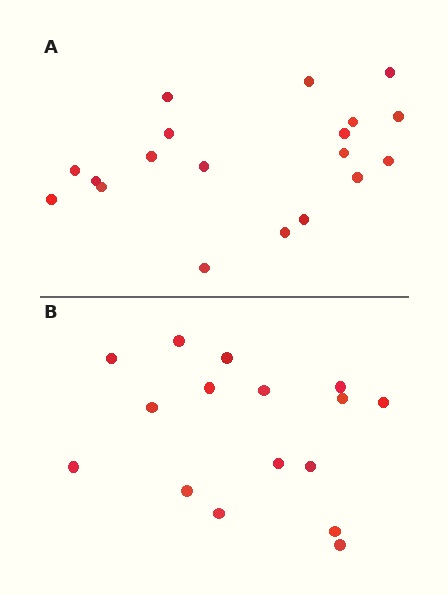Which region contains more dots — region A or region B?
Region A (the top region) has more dots.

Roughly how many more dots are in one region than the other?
Region A has just a few more — roughly 2 or 3 more dots than region B.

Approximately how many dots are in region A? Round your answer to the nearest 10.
About 20 dots. (The exact count is 19, which rounds to 20.)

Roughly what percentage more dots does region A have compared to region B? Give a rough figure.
About 20% more.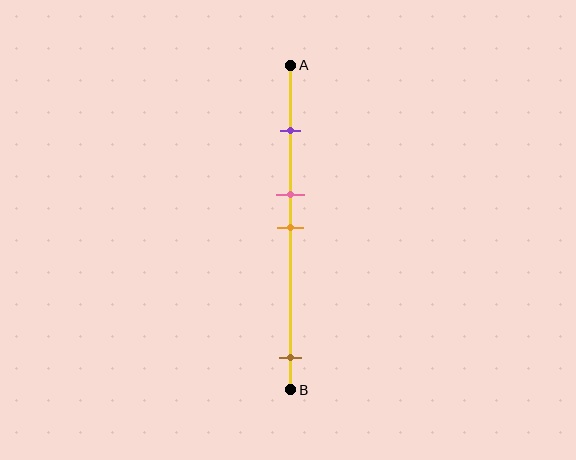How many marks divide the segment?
There are 4 marks dividing the segment.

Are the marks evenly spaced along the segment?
No, the marks are not evenly spaced.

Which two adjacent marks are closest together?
The pink and orange marks are the closest adjacent pair.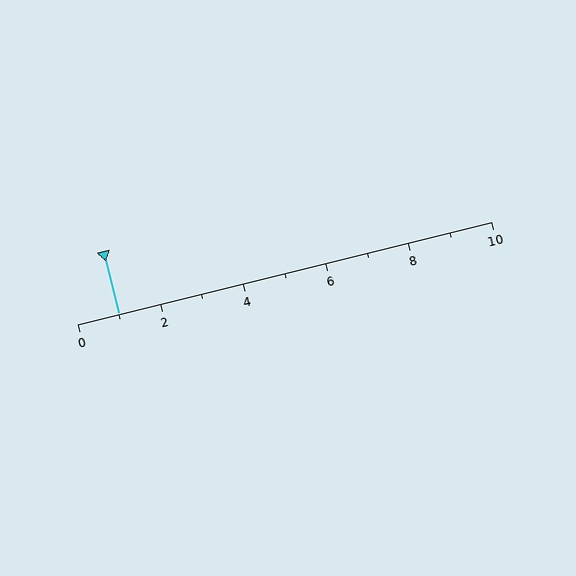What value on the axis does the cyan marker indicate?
The marker indicates approximately 1.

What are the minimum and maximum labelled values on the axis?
The axis runs from 0 to 10.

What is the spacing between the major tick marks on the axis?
The major ticks are spaced 2 apart.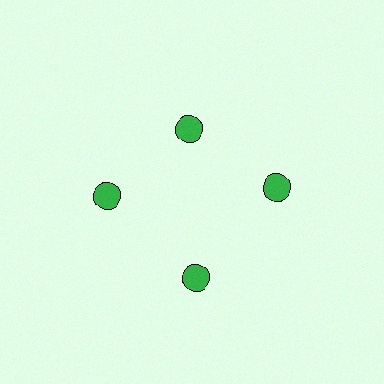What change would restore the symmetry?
The symmetry would be restored by moving it outward, back onto the ring so that all 4 circles sit at equal angles and equal distance from the center.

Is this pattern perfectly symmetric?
No. The 4 green circles are arranged in a ring, but one element near the 12 o'clock position is pulled inward toward the center, breaking the 4-fold rotational symmetry.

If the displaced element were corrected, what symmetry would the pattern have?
It would have 4-fold rotational symmetry — the pattern would map onto itself every 90 degrees.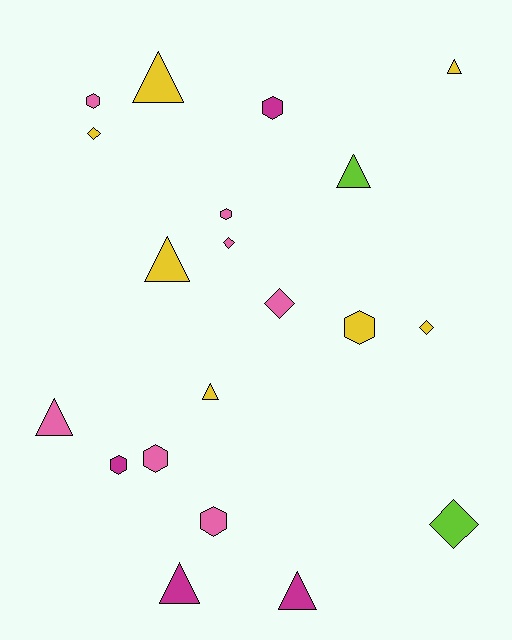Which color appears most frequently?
Yellow, with 7 objects.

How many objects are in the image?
There are 20 objects.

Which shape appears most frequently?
Triangle, with 8 objects.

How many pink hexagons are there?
There are 4 pink hexagons.